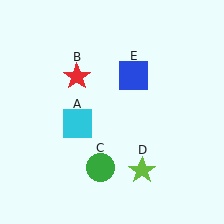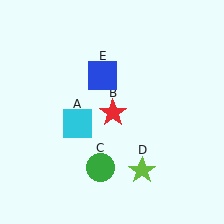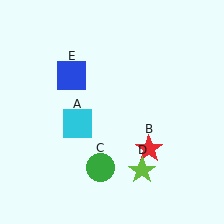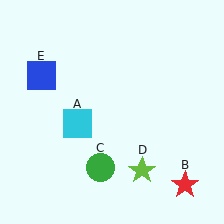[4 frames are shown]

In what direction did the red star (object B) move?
The red star (object B) moved down and to the right.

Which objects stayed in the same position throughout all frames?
Cyan square (object A) and green circle (object C) and lime star (object D) remained stationary.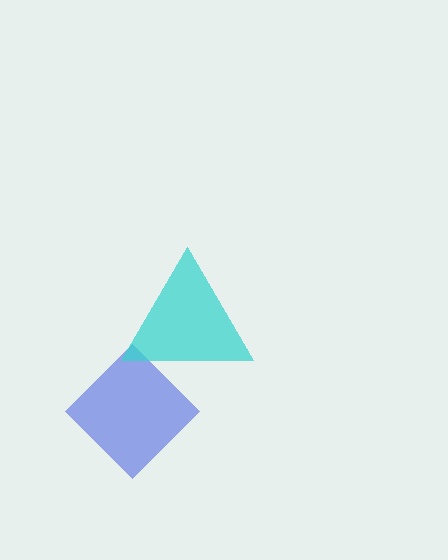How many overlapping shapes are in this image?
There are 2 overlapping shapes in the image.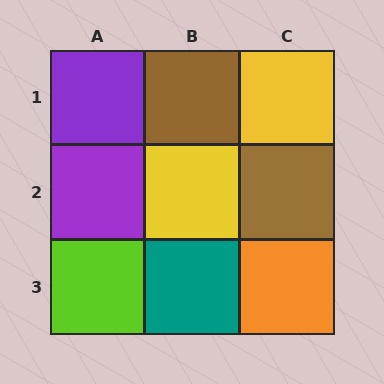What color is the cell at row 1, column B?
Brown.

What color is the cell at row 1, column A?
Purple.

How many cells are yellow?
2 cells are yellow.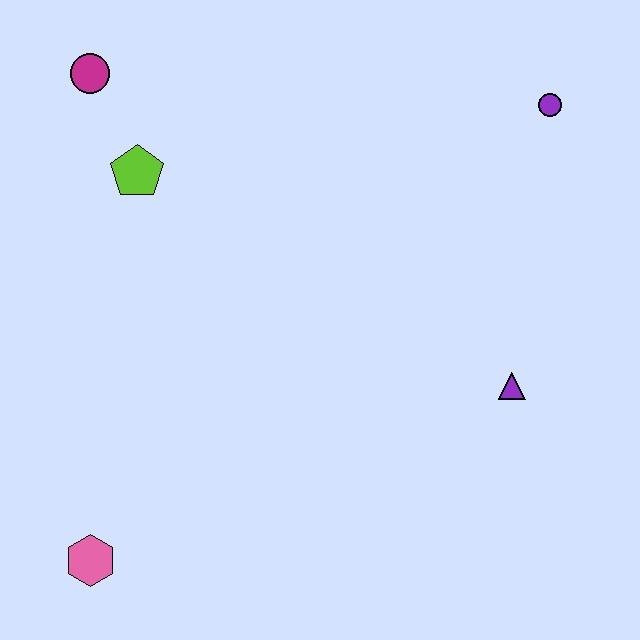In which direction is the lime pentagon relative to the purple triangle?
The lime pentagon is to the left of the purple triangle.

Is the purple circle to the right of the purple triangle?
Yes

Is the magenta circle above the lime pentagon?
Yes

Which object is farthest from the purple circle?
The pink hexagon is farthest from the purple circle.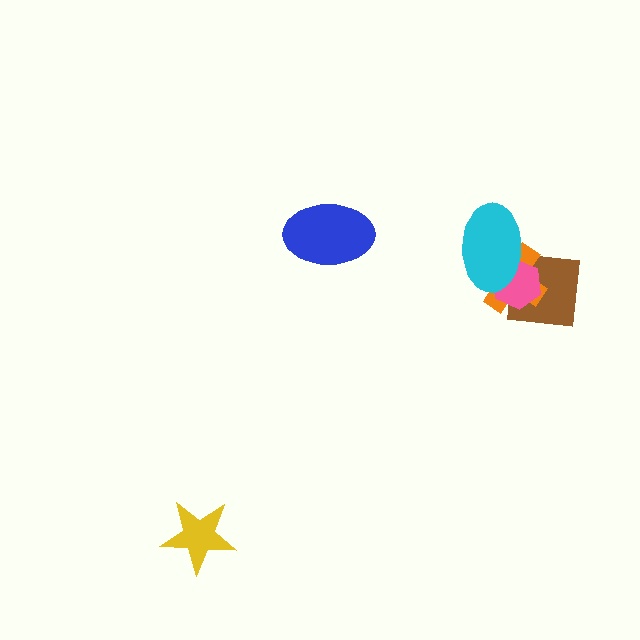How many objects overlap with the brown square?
3 objects overlap with the brown square.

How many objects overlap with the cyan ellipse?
3 objects overlap with the cyan ellipse.